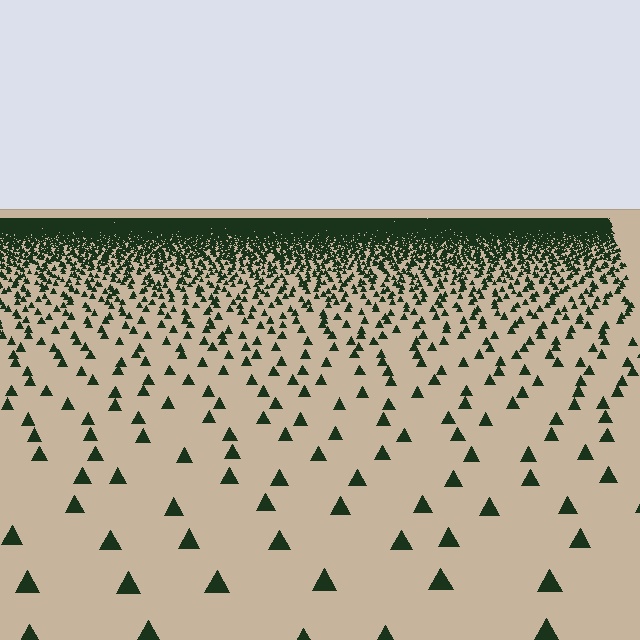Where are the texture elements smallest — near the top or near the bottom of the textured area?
Near the top.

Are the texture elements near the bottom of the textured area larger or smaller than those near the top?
Larger. Near the bottom, elements are closer to the viewer and appear at a bigger on-screen size.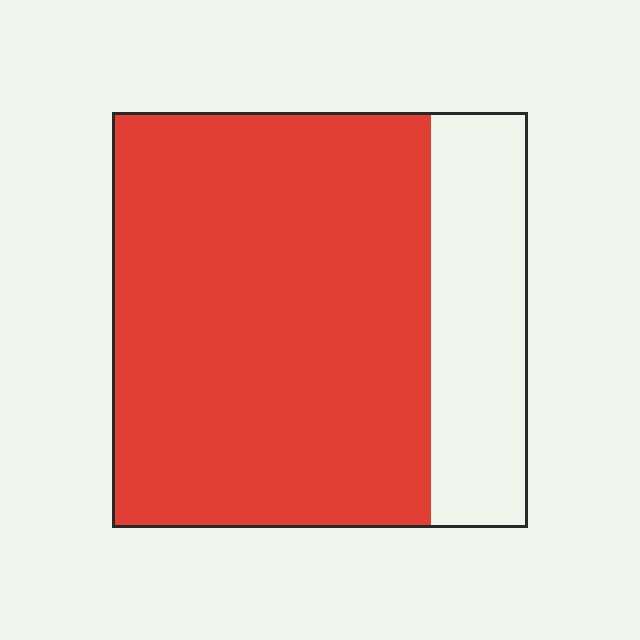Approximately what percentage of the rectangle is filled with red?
Approximately 75%.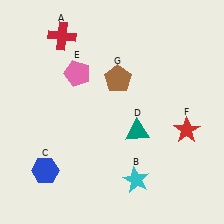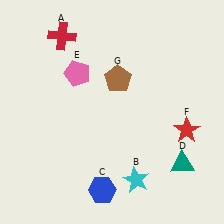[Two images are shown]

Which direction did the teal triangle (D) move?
The teal triangle (D) moved right.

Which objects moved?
The objects that moved are: the blue hexagon (C), the teal triangle (D).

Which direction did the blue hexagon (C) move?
The blue hexagon (C) moved right.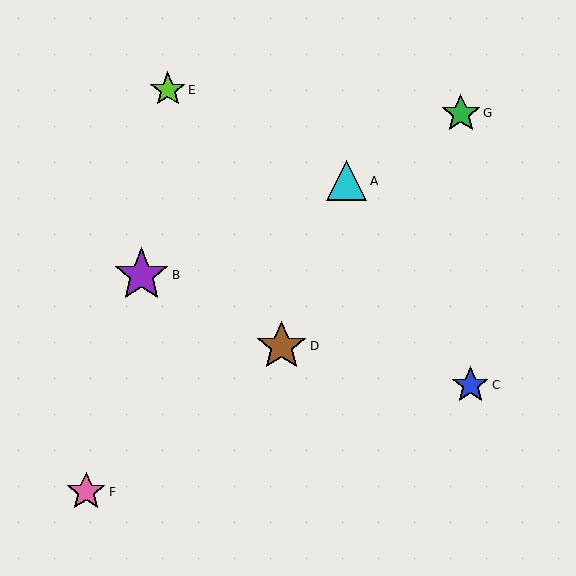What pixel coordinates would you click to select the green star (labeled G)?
Click at (461, 114) to select the green star G.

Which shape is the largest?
The purple star (labeled B) is the largest.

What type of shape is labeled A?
Shape A is a cyan triangle.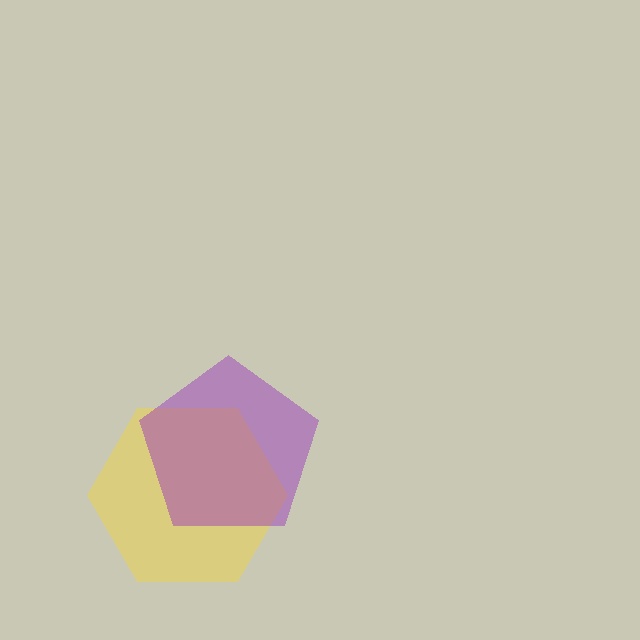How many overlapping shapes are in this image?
There are 2 overlapping shapes in the image.